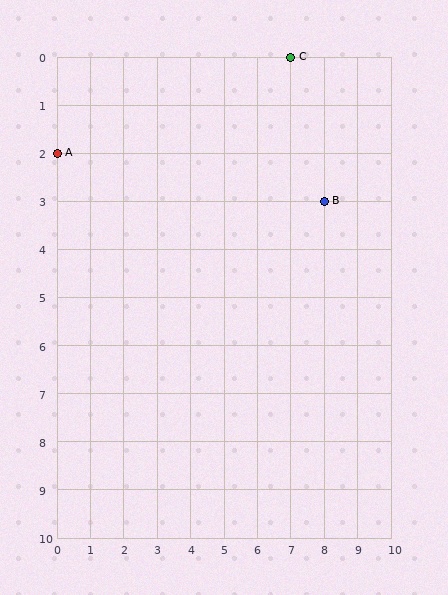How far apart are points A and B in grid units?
Points A and B are 8 columns and 1 row apart (about 8.1 grid units diagonally).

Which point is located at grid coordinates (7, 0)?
Point C is at (7, 0).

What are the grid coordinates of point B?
Point B is at grid coordinates (8, 3).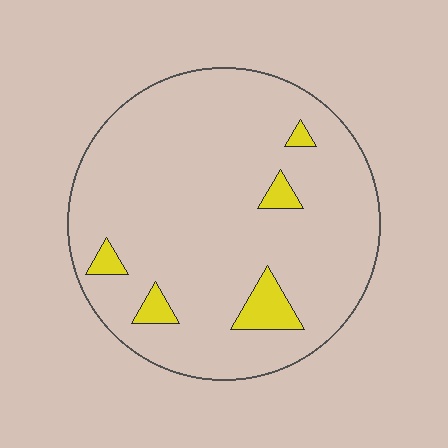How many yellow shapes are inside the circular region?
5.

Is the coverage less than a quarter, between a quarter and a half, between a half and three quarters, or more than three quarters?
Less than a quarter.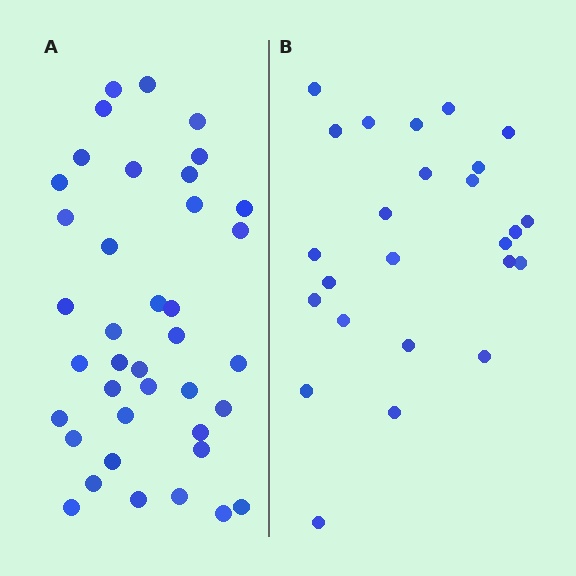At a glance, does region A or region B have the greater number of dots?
Region A (the left region) has more dots.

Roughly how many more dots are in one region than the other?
Region A has approximately 15 more dots than region B.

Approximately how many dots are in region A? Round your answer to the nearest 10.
About 40 dots. (The exact count is 39, which rounds to 40.)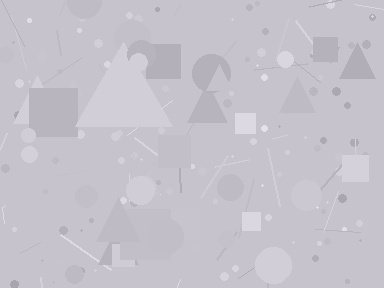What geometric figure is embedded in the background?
A triangle is embedded in the background.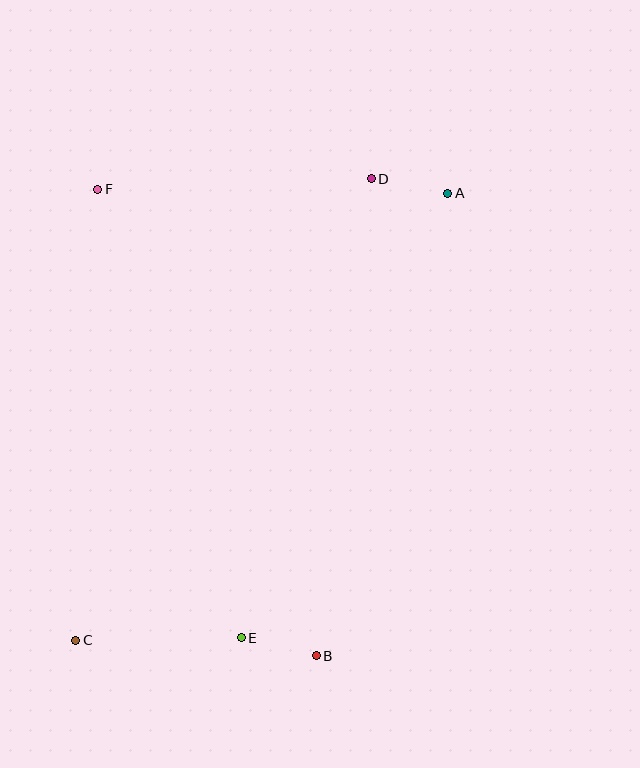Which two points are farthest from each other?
Points A and C are farthest from each other.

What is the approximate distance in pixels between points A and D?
The distance between A and D is approximately 78 pixels.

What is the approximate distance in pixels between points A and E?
The distance between A and E is approximately 490 pixels.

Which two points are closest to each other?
Points B and E are closest to each other.